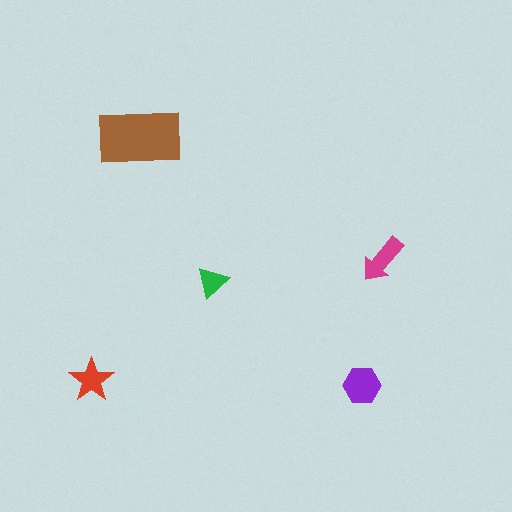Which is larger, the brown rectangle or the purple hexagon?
The brown rectangle.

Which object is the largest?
The brown rectangle.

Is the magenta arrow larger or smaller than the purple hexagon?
Smaller.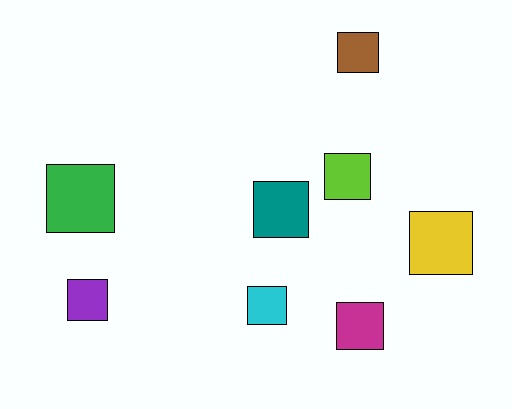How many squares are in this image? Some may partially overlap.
There are 8 squares.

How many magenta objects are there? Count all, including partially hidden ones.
There is 1 magenta object.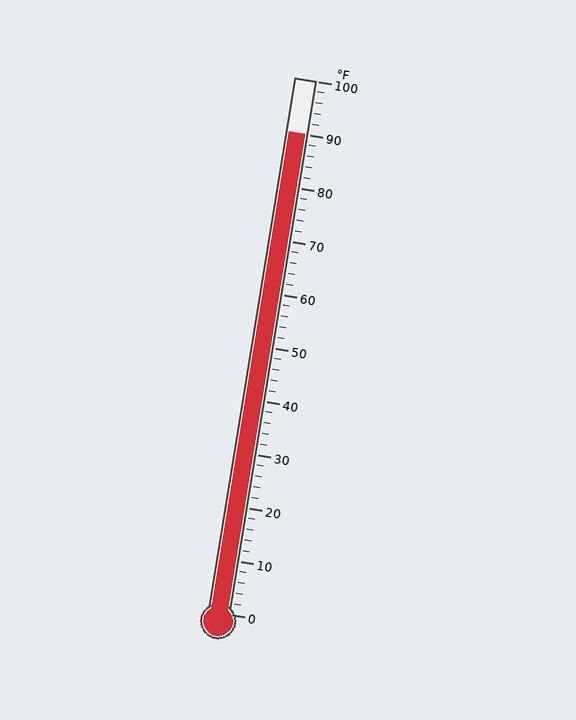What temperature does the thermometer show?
The thermometer shows approximately 90°F.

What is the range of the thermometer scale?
The thermometer scale ranges from 0°F to 100°F.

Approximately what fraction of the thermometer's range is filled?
The thermometer is filled to approximately 90% of its range.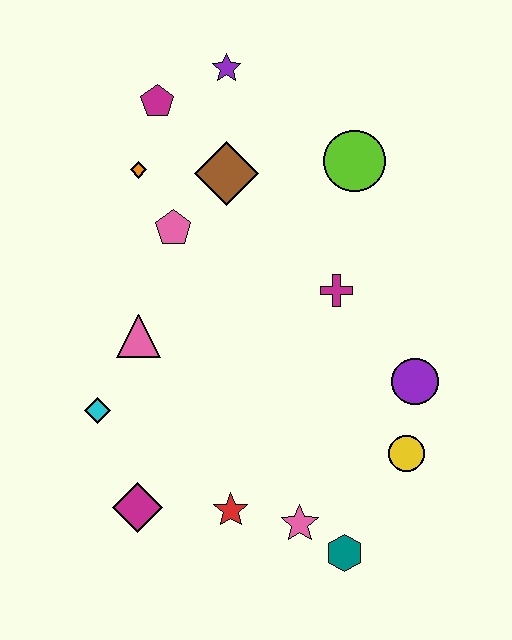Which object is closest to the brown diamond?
The pink pentagon is closest to the brown diamond.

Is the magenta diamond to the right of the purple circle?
No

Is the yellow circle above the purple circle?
No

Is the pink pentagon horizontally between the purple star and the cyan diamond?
Yes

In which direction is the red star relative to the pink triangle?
The red star is below the pink triangle.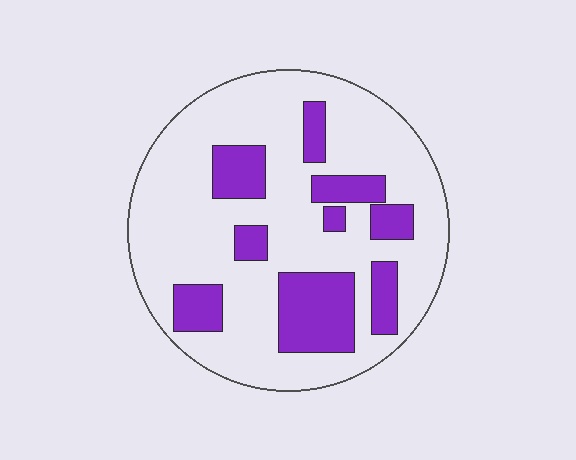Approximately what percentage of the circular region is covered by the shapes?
Approximately 25%.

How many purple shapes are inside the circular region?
9.